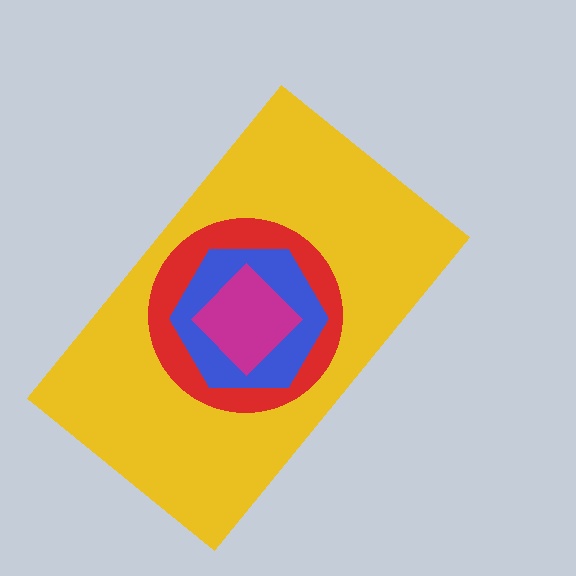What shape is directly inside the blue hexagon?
The magenta diamond.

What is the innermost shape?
The magenta diamond.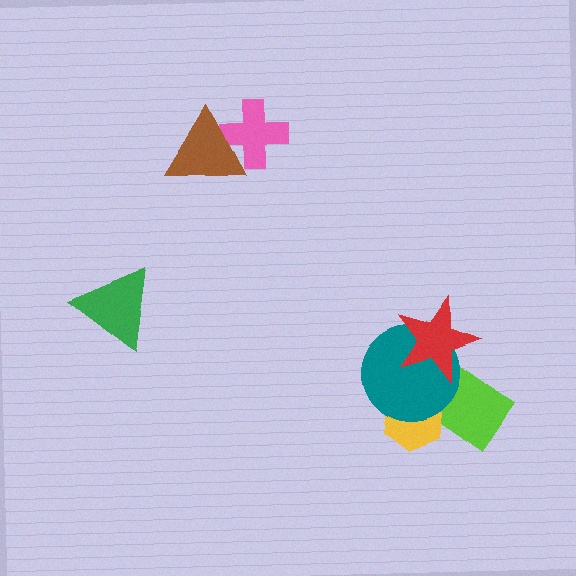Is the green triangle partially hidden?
No, no other shape covers it.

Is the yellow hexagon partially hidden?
Yes, it is partially covered by another shape.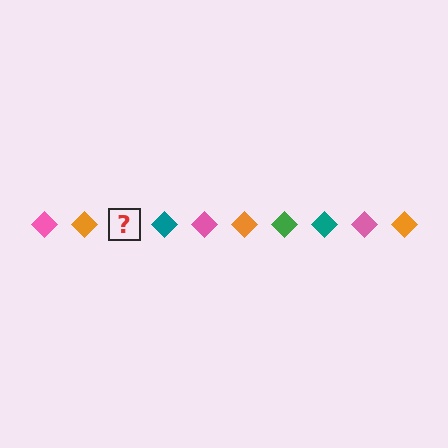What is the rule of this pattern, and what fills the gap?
The rule is that the pattern cycles through pink, orange, green, teal diamonds. The gap should be filled with a green diamond.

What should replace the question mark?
The question mark should be replaced with a green diamond.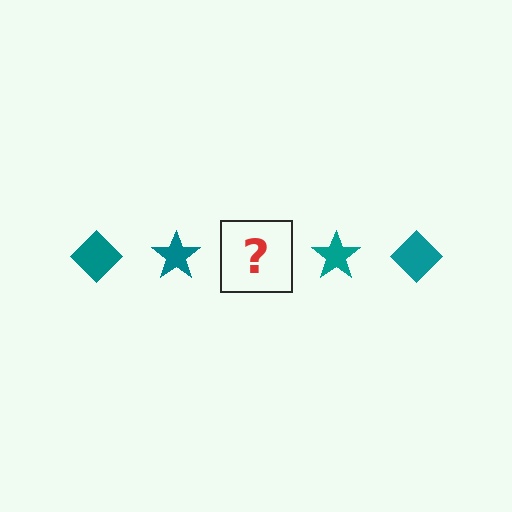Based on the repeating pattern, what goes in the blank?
The blank should be a teal diamond.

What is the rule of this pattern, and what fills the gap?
The rule is that the pattern cycles through diamond, star shapes in teal. The gap should be filled with a teal diamond.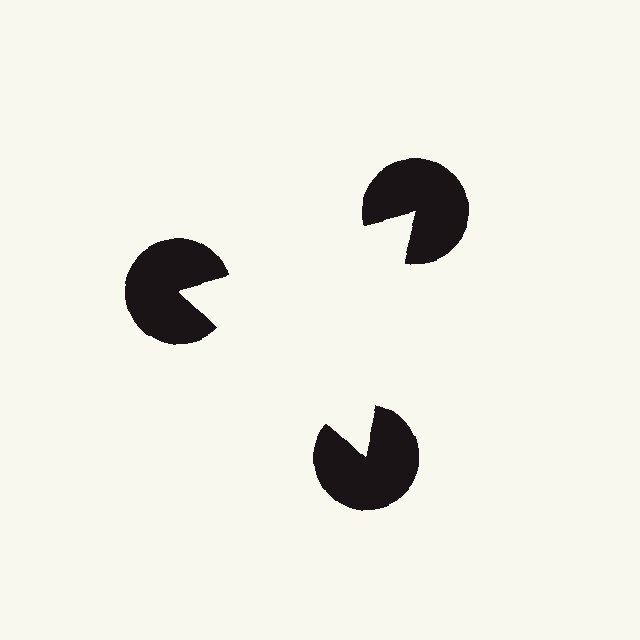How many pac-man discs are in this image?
There are 3 — one at each vertex of the illusory triangle.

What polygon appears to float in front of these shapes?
An illusory triangle — its edges are inferred from the aligned wedge cuts in the pac-man discs, not physically drawn.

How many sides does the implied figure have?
3 sides.